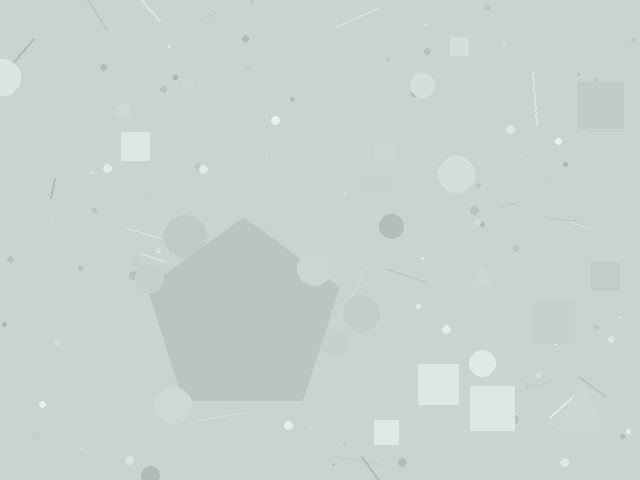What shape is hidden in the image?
A pentagon is hidden in the image.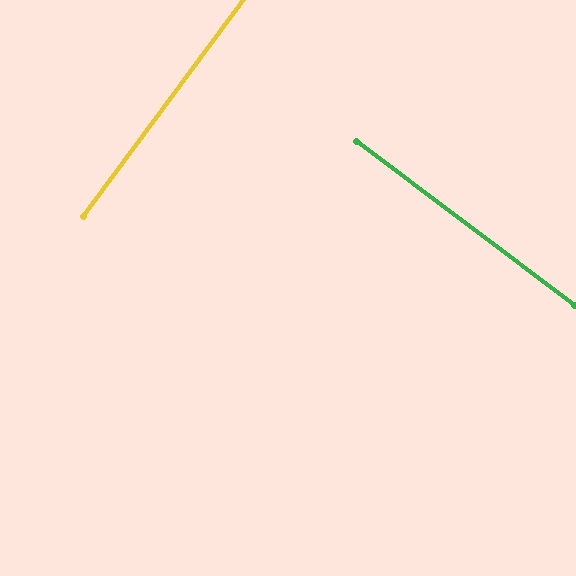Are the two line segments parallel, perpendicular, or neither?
Perpendicular — they meet at approximately 89°.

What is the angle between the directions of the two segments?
Approximately 89 degrees.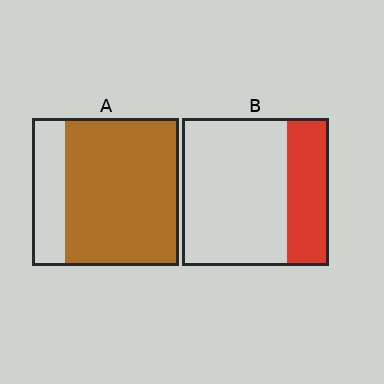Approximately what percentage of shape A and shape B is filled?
A is approximately 80% and B is approximately 30%.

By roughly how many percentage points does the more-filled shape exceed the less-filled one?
By roughly 50 percentage points (A over B).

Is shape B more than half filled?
No.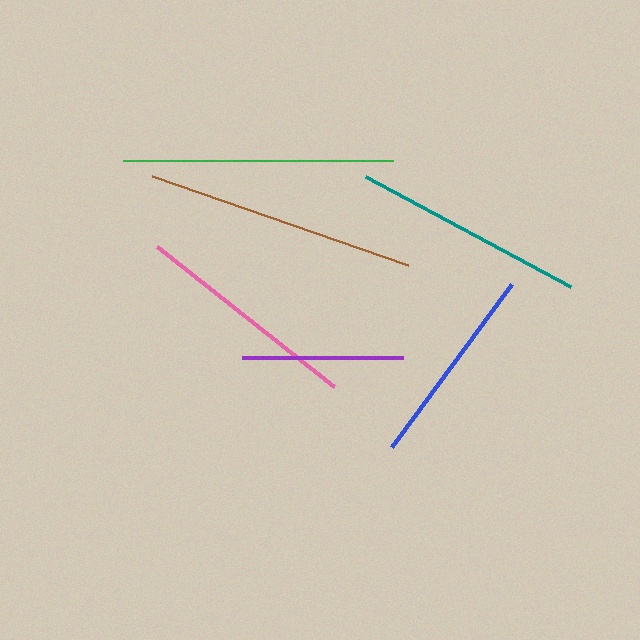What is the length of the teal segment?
The teal segment is approximately 233 pixels long.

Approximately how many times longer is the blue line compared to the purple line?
The blue line is approximately 1.3 times the length of the purple line.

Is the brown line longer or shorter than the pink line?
The brown line is longer than the pink line.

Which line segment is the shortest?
The purple line is the shortest at approximately 161 pixels.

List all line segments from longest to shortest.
From longest to shortest: brown, green, teal, pink, blue, purple.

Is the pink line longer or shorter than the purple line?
The pink line is longer than the purple line.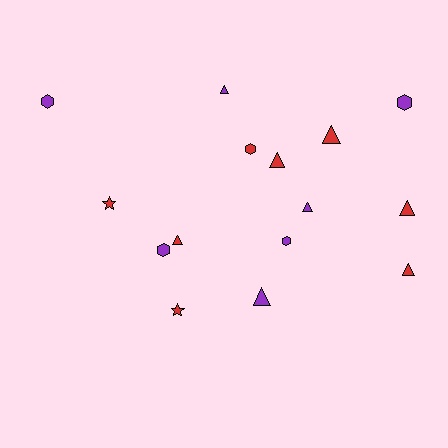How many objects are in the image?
There are 15 objects.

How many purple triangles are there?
There are 3 purple triangles.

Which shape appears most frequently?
Triangle, with 8 objects.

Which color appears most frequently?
Red, with 8 objects.